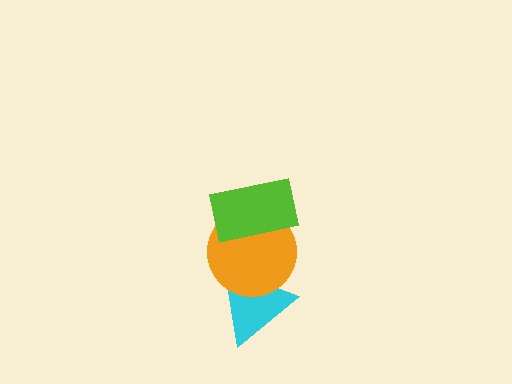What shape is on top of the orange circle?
The lime rectangle is on top of the orange circle.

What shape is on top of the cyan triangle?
The orange circle is on top of the cyan triangle.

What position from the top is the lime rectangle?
The lime rectangle is 1st from the top.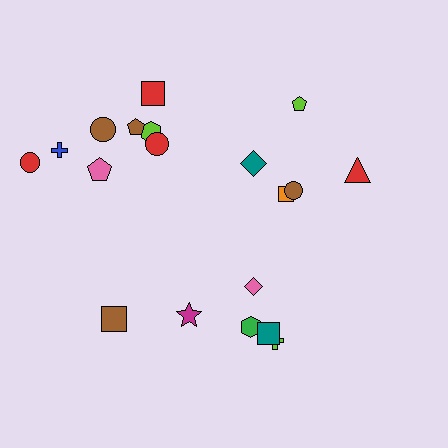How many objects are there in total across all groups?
There are 19 objects.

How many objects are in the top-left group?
There are 8 objects.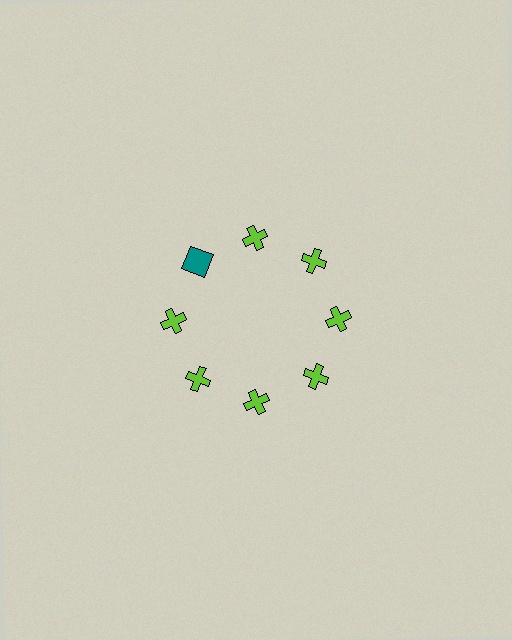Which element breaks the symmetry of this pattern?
The teal square at roughly the 10 o'clock position breaks the symmetry. All other shapes are lime crosses.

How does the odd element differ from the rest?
It differs in both color (teal instead of lime) and shape (square instead of cross).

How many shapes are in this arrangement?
There are 8 shapes arranged in a ring pattern.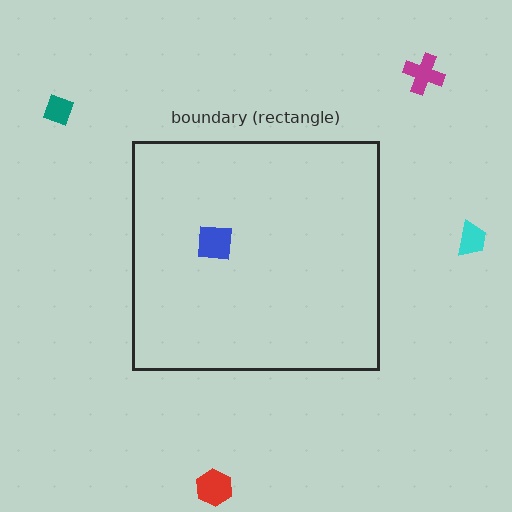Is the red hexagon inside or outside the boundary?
Outside.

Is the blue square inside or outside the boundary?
Inside.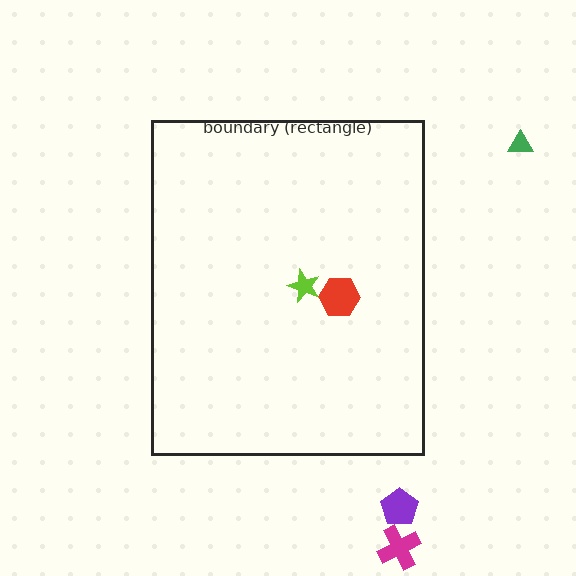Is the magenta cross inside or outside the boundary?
Outside.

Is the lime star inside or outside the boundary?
Inside.